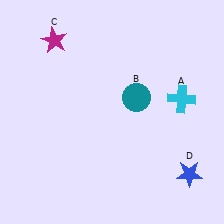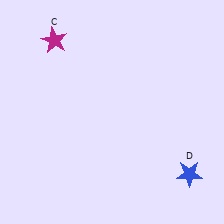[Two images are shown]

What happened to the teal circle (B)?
The teal circle (B) was removed in Image 2. It was in the top-right area of Image 1.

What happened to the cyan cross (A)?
The cyan cross (A) was removed in Image 2. It was in the top-right area of Image 1.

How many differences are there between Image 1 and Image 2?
There are 2 differences between the two images.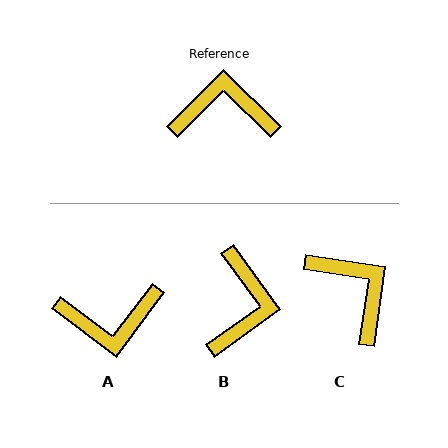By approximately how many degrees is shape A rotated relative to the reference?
Approximately 172 degrees clockwise.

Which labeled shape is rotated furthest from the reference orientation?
A, about 172 degrees away.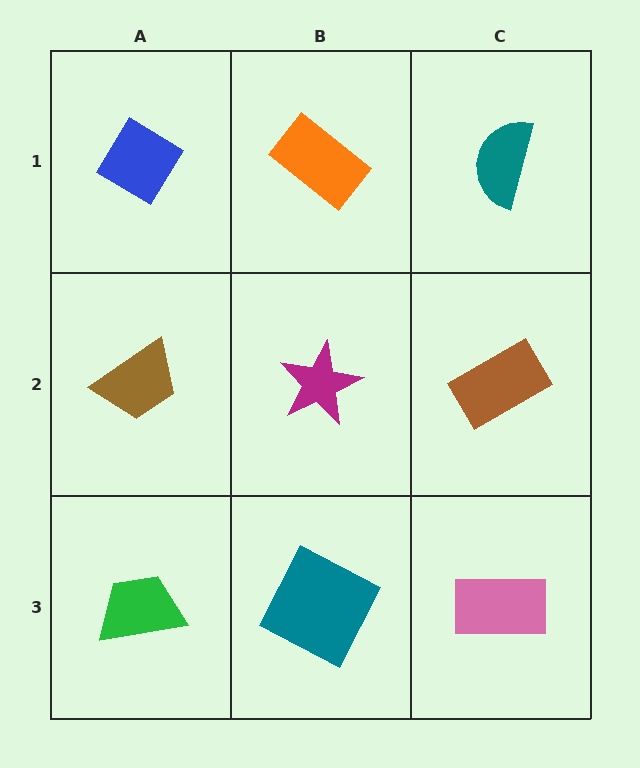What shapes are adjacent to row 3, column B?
A magenta star (row 2, column B), a green trapezoid (row 3, column A), a pink rectangle (row 3, column C).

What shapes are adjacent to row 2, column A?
A blue diamond (row 1, column A), a green trapezoid (row 3, column A), a magenta star (row 2, column B).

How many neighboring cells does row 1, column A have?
2.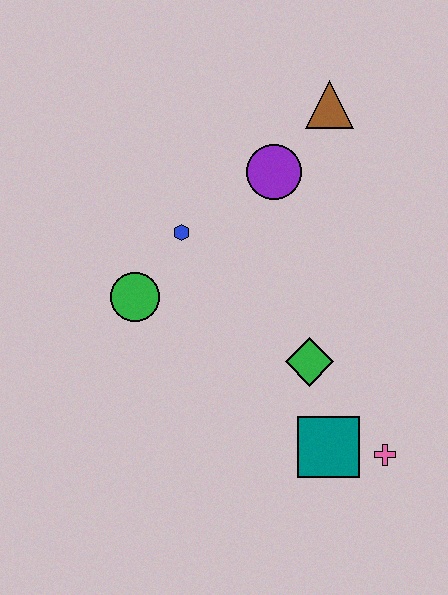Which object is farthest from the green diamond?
The brown triangle is farthest from the green diamond.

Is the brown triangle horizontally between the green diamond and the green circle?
No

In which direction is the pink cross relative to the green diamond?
The pink cross is below the green diamond.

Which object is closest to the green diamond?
The teal square is closest to the green diamond.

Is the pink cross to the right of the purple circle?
Yes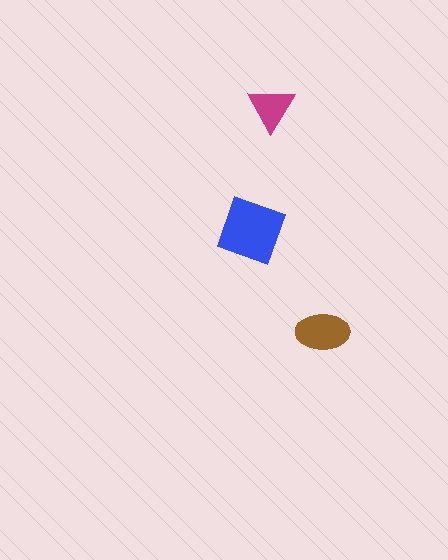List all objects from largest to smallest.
The blue diamond, the brown ellipse, the magenta triangle.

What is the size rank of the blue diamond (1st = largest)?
1st.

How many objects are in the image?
There are 3 objects in the image.